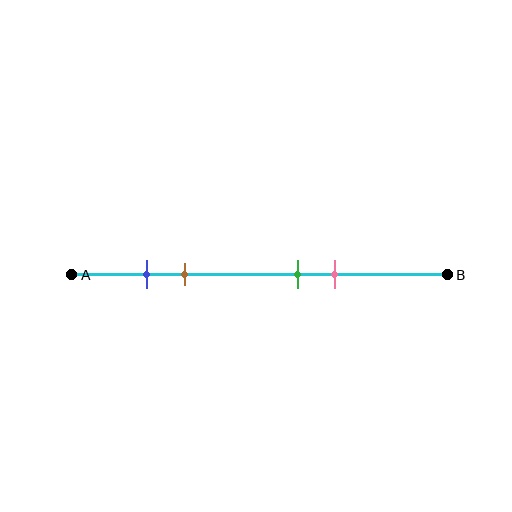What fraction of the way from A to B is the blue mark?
The blue mark is approximately 20% (0.2) of the way from A to B.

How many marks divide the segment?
There are 4 marks dividing the segment.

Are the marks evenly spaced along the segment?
No, the marks are not evenly spaced.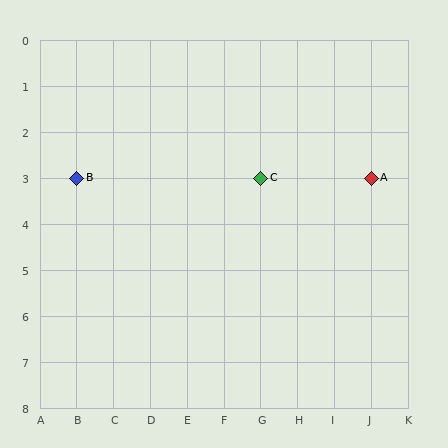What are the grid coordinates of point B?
Point B is at grid coordinates (B, 3).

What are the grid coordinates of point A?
Point A is at grid coordinates (J, 3).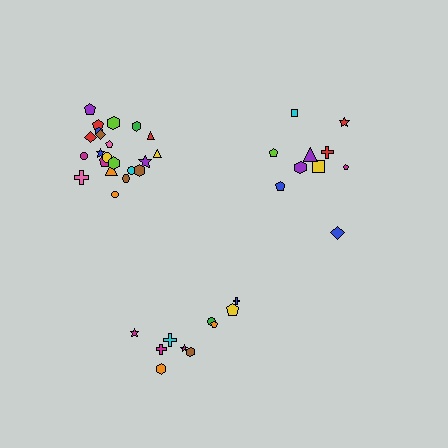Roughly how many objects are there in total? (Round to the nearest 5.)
Roughly 40 objects in total.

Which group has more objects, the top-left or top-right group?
The top-left group.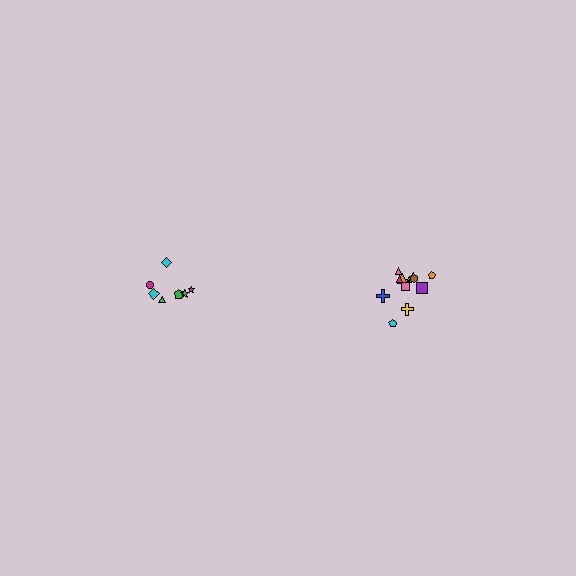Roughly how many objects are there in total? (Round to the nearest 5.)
Roughly 20 objects in total.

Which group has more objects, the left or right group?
The right group.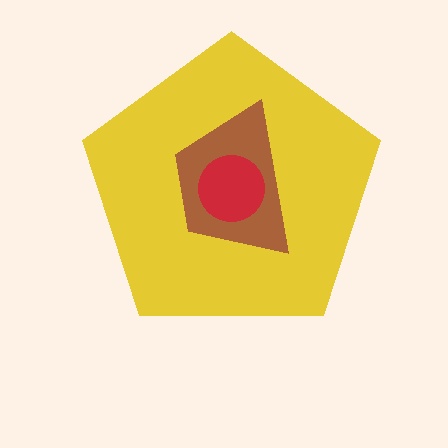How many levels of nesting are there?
3.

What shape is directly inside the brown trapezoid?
The red circle.